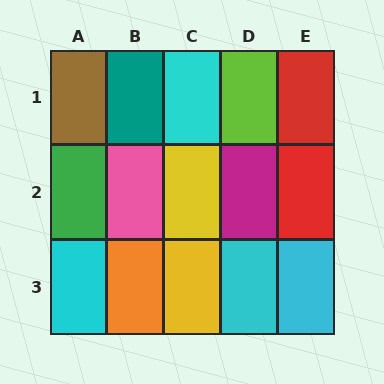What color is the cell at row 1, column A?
Brown.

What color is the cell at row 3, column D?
Cyan.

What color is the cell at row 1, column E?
Red.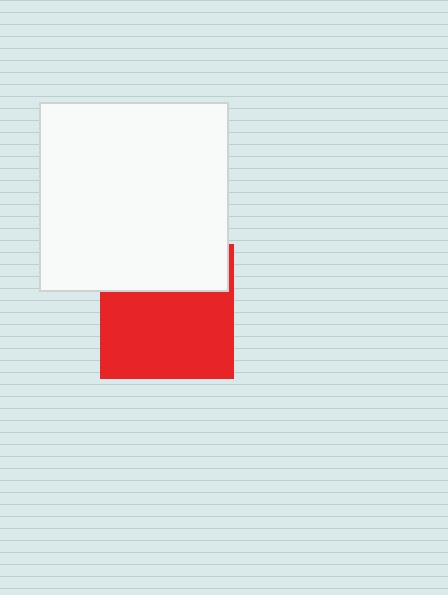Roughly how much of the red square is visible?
Most of it is visible (roughly 66%).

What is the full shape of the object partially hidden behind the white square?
The partially hidden object is a red square.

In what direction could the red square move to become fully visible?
The red square could move down. That would shift it out from behind the white square entirely.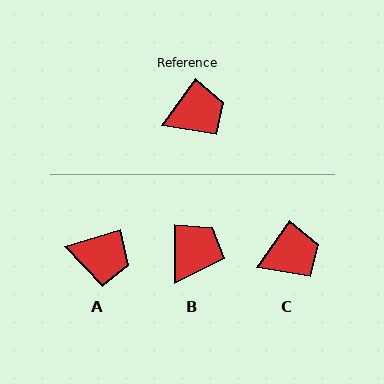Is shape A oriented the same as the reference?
No, it is off by about 38 degrees.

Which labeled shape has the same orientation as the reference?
C.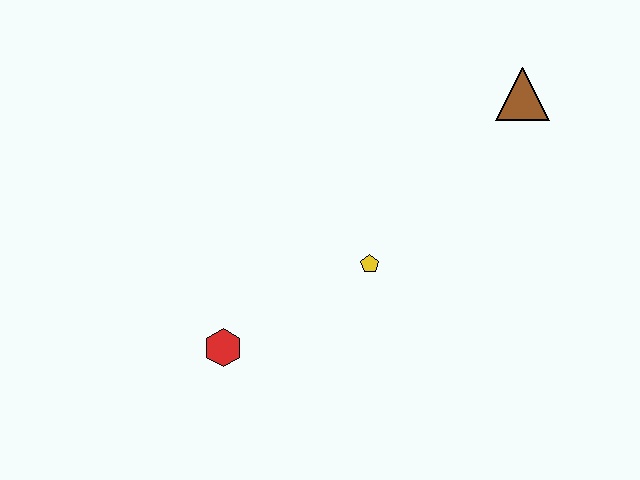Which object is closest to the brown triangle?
The yellow pentagon is closest to the brown triangle.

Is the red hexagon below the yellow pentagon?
Yes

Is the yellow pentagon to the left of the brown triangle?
Yes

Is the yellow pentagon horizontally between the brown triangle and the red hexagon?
Yes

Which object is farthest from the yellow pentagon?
The brown triangle is farthest from the yellow pentagon.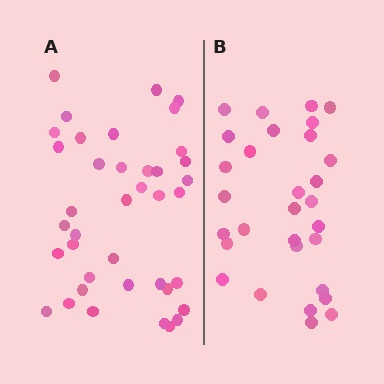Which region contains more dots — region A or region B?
Region A (the left region) has more dots.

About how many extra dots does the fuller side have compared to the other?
Region A has roughly 8 or so more dots than region B.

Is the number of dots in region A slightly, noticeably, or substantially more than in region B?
Region A has noticeably more, but not dramatically so. The ratio is roughly 1.3 to 1.